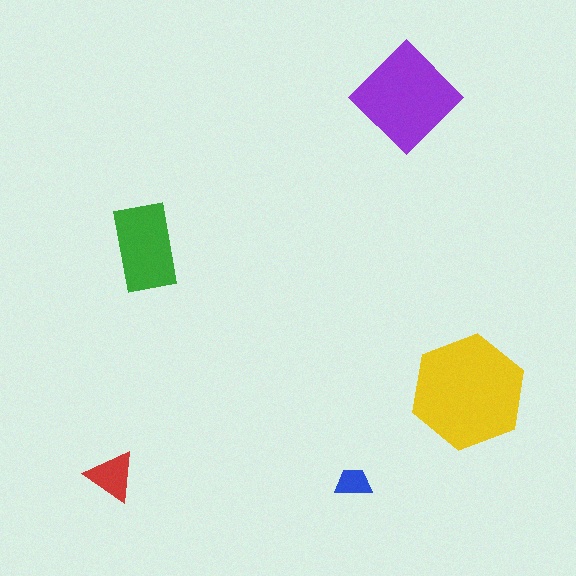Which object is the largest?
The yellow hexagon.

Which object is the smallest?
The blue trapezoid.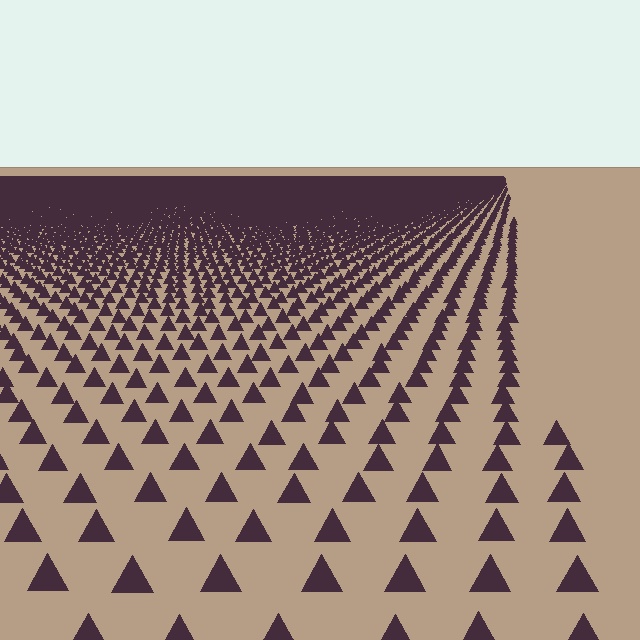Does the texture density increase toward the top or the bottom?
Density increases toward the top.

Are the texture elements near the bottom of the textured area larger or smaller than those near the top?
Larger. Near the bottom, elements are closer to the viewer and appear at a bigger on-screen size.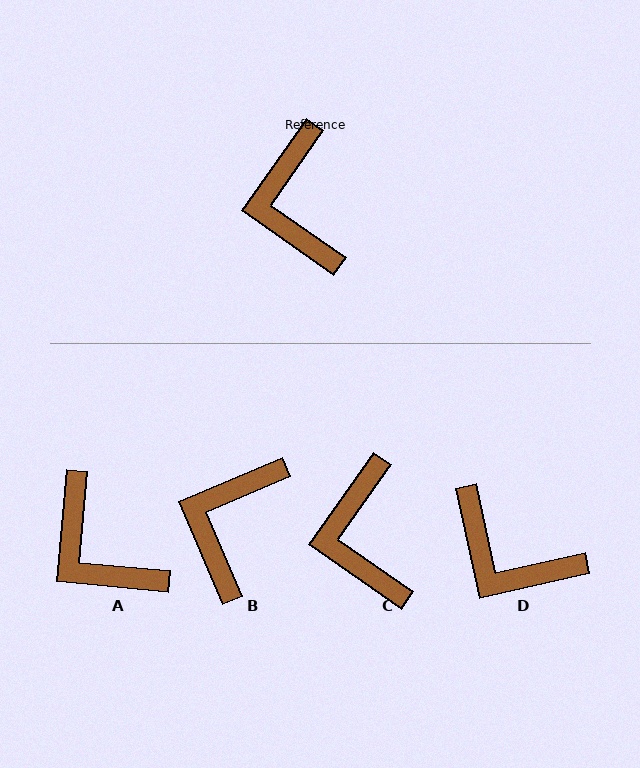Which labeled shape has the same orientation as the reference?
C.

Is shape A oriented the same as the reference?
No, it is off by about 30 degrees.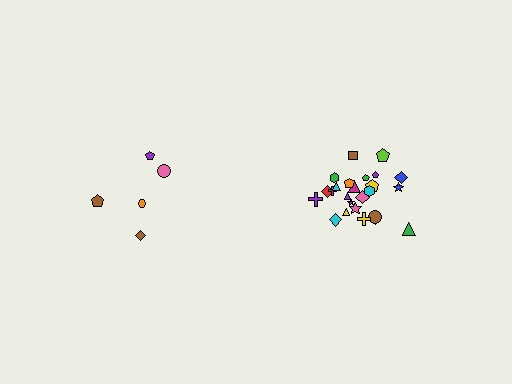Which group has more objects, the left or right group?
The right group.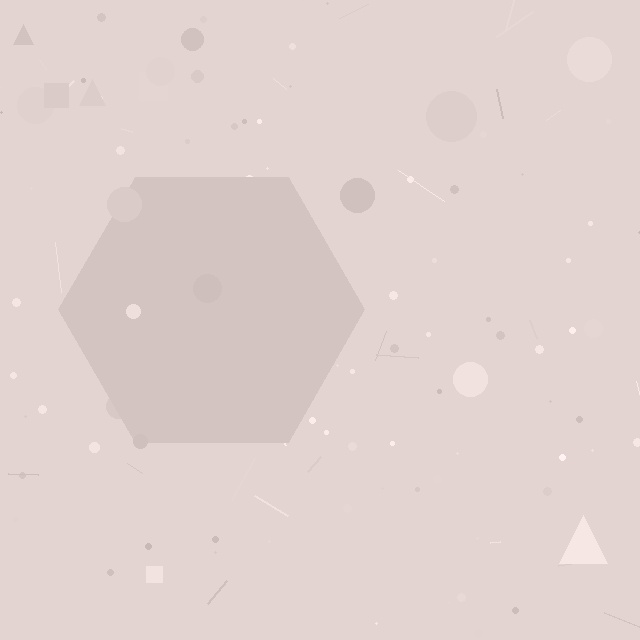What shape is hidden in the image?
A hexagon is hidden in the image.